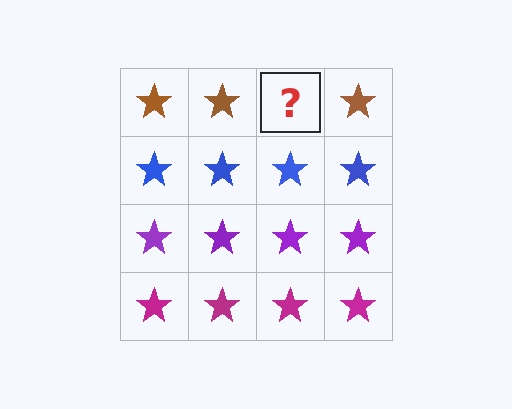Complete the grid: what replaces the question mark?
The question mark should be replaced with a brown star.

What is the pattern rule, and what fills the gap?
The rule is that each row has a consistent color. The gap should be filled with a brown star.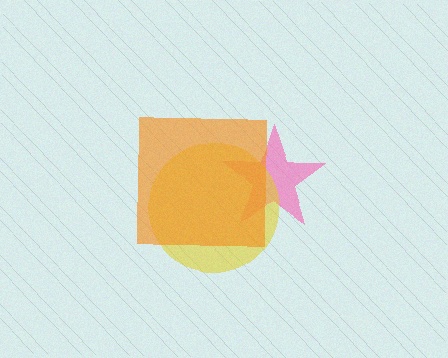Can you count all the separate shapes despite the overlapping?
Yes, there are 3 separate shapes.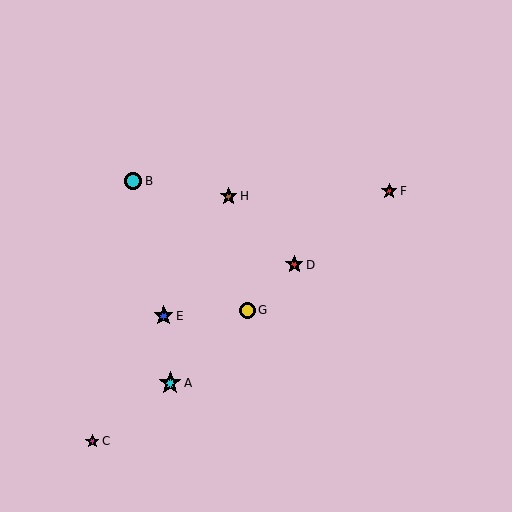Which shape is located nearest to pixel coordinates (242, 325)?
The yellow circle (labeled G) at (247, 310) is nearest to that location.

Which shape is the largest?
The cyan star (labeled A) is the largest.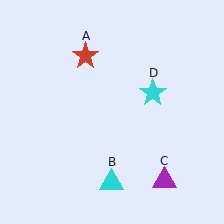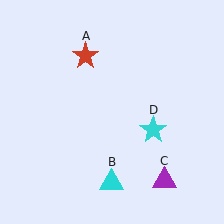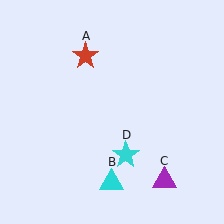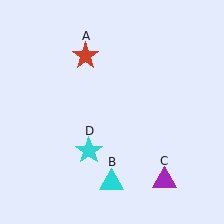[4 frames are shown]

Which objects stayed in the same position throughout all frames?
Red star (object A) and cyan triangle (object B) and purple triangle (object C) remained stationary.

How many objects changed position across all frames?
1 object changed position: cyan star (object D).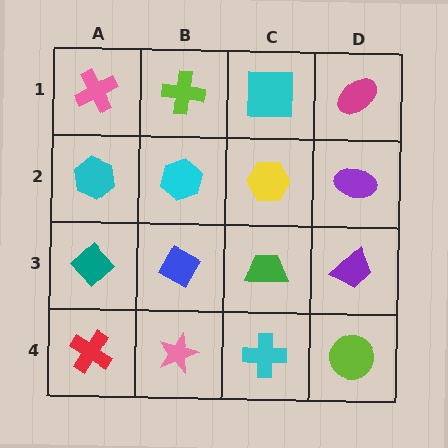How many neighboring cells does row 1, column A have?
2.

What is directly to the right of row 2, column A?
A cyan hexagon.